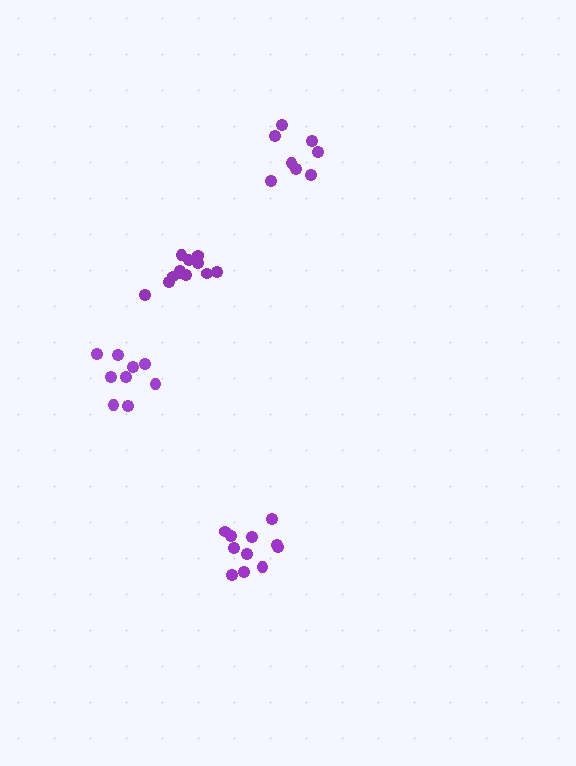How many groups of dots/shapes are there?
There are 4 groups.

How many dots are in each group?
Group 1: 11 dots, Group 2: 8 dots, Group 3: 12 dots, Group 4: 9 dots (40 total).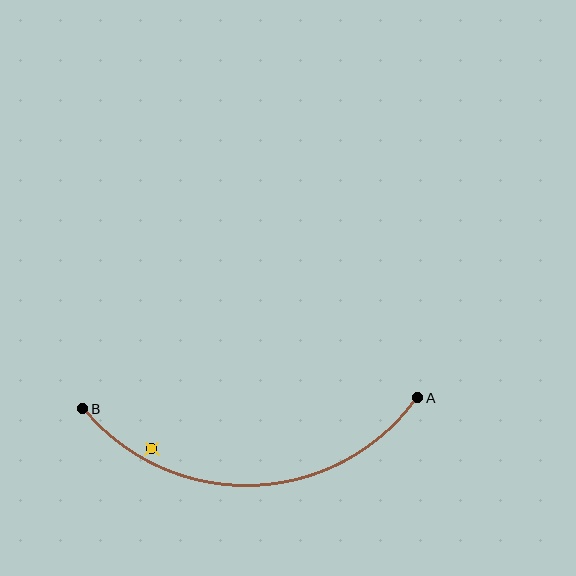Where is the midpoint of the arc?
The arc midpoint is the point on the curve farthest from the straight line joining A and B. It sits below that line.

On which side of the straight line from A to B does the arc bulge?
The arc bulges below the straight line connecting A and B.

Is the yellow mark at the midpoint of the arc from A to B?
No — the yellow mark does not lie on the arc at all. It sits slightly inside the curve.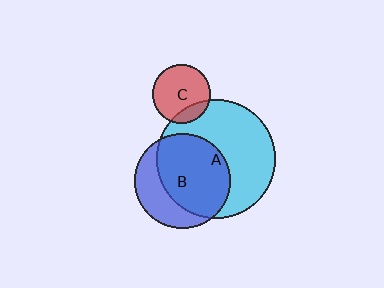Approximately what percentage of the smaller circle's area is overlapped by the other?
Approximately 20%.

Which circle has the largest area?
Circle A (cyan).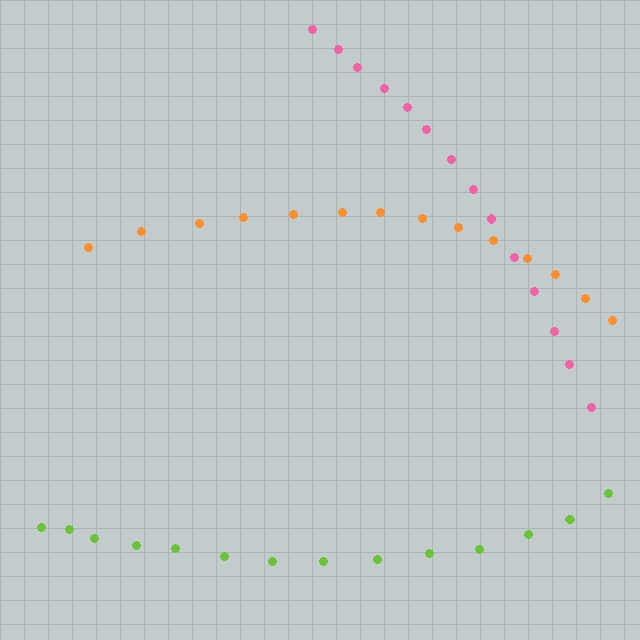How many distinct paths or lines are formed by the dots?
There are 3 distinct paths.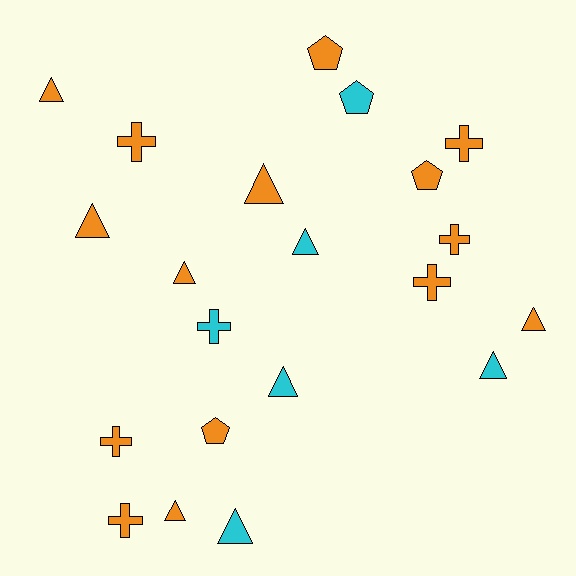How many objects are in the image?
There are 21 objects.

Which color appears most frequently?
Orange, with 15 objects.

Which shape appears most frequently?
Triangle, with 10 objects.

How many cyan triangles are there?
There are 4 cyan triangles.